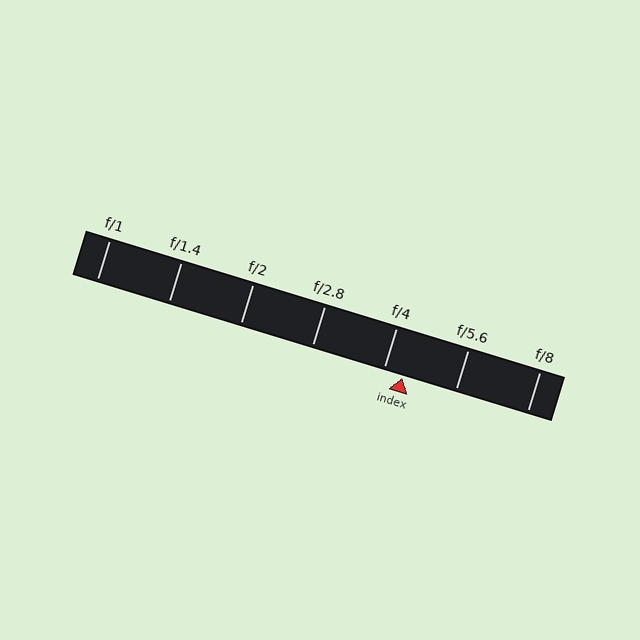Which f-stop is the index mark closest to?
The index mark is closest to f/4.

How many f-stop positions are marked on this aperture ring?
There are 7 f-stop positions marked.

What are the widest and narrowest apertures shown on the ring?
The widest aperture shown is f/1 and the narrowest is f/8.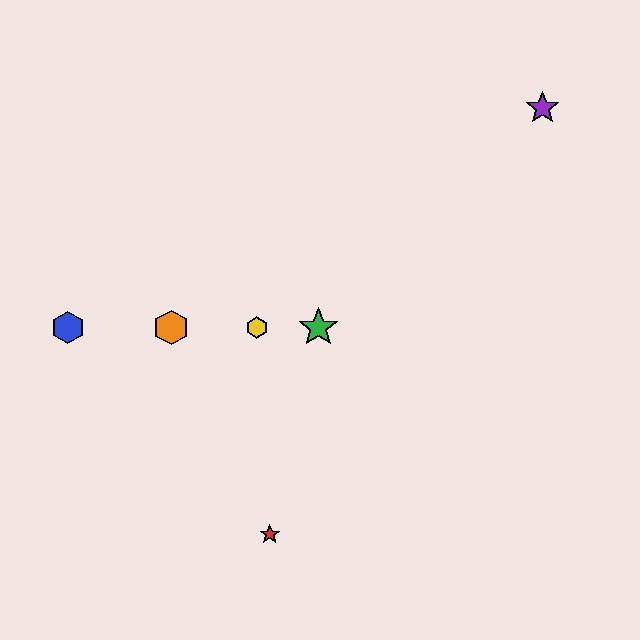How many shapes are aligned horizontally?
4 shapes (the blue hexagon, the green star, the yellow hexagon, the orange hexagon) are aligned horizontally.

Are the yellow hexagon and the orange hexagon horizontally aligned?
Yes, both are at y≈327.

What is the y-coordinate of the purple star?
The purple star is at y≈108.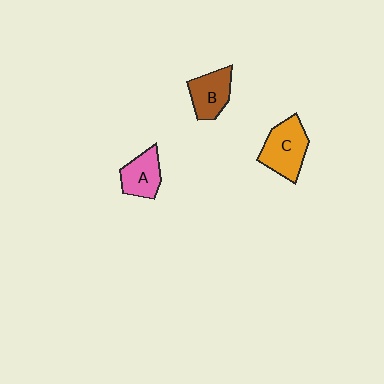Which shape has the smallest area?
Shape A (pink).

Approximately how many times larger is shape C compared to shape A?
Approximately 1.4 times.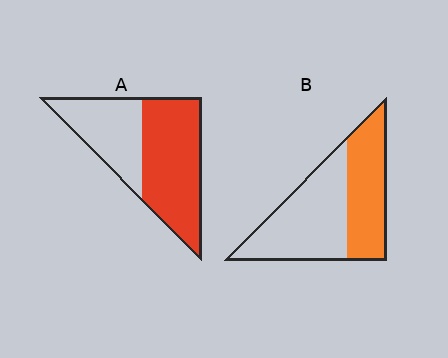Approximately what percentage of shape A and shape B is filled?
A is approximately 60% and B is approximately 45%.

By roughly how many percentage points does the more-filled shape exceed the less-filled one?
By roughly 15 percentage points (A over B).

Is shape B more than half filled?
No.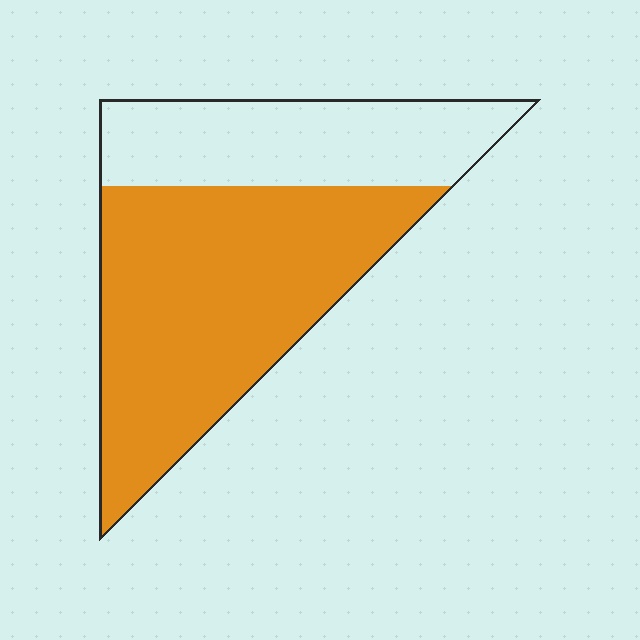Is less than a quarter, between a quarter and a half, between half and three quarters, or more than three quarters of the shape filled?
Between half and three quarters.